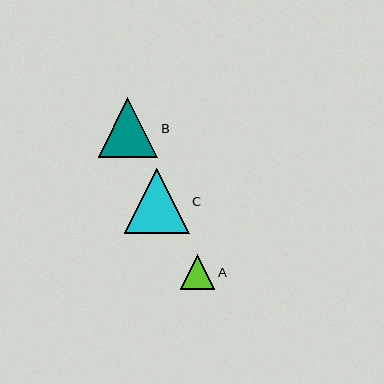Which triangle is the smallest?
Triangle A is the smallest with a size of approximately 35 pixels.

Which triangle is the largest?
Triangle C is the largest with a size of approximately 64 pixels.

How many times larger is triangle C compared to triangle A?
Triangle C is approximately 1.9 times the size of triangle A.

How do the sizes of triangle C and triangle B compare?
Triangle C and triangle B are approximately the same size.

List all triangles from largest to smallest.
From largest to smallest: C, B, A.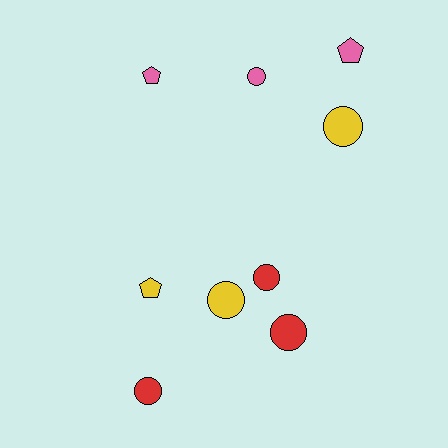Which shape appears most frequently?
Circle, with 6 objects.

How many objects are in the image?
There are 9 objects.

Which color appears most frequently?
Red, with 3 objects.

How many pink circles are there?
There is 1 pink circle.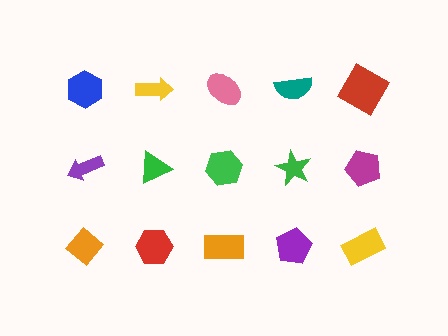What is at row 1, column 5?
A red square.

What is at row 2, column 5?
A magenta pentagon.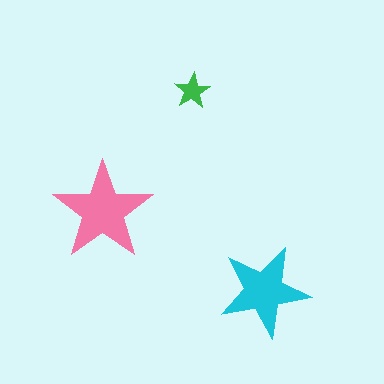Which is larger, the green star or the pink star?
The pink one.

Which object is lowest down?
The cyan star is bottommost.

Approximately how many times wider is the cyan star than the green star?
About 2.5 times wider.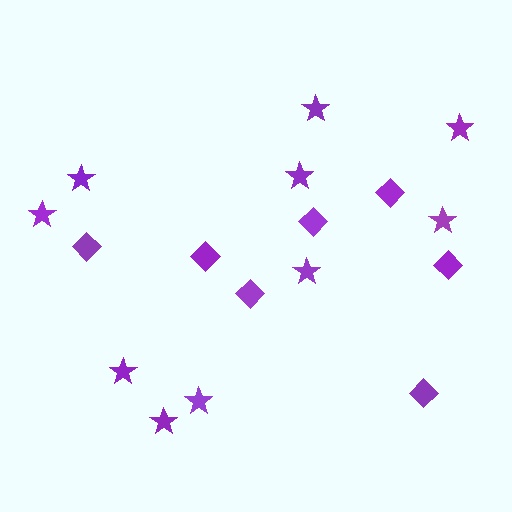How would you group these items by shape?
There are 2 groups: one group of diamonds (7) and one group of stars (10).